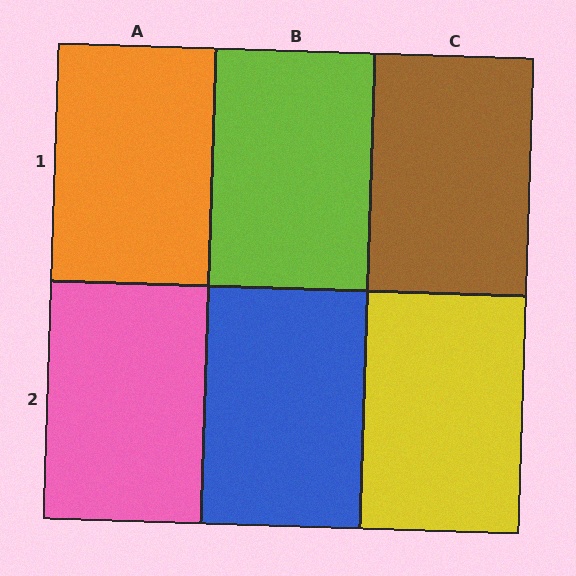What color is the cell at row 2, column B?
Blue.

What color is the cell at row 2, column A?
Pink.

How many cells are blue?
1 cell is blue.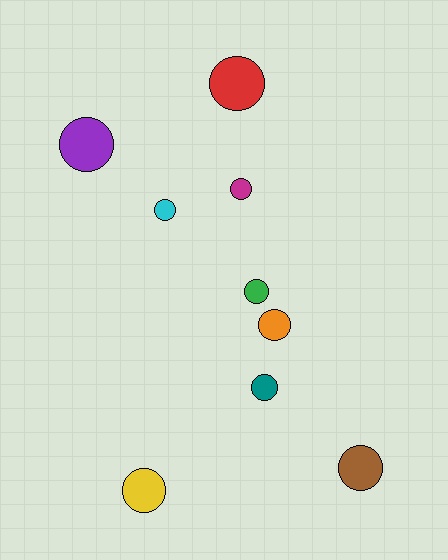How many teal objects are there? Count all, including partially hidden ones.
There is 1 teal object.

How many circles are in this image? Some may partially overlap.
There are 9 circles.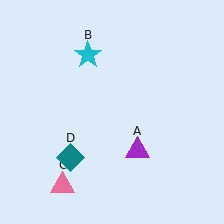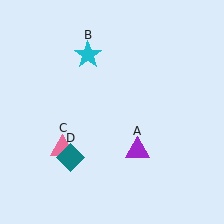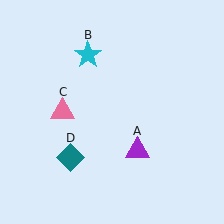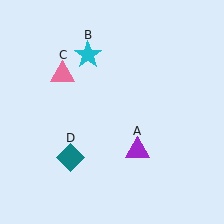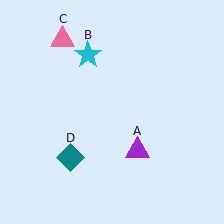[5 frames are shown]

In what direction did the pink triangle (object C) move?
The pink triangle (object C) moved up.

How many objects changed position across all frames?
1 object changed position: pink triangle (object C).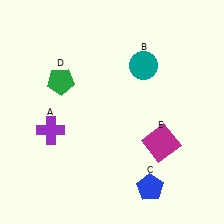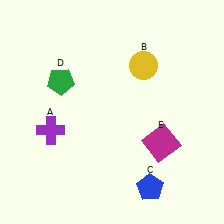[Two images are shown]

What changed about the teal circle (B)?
In Image 1, B is teal. In Image 2, it changed to yellow.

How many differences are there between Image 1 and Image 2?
There is 1 difference between the two images.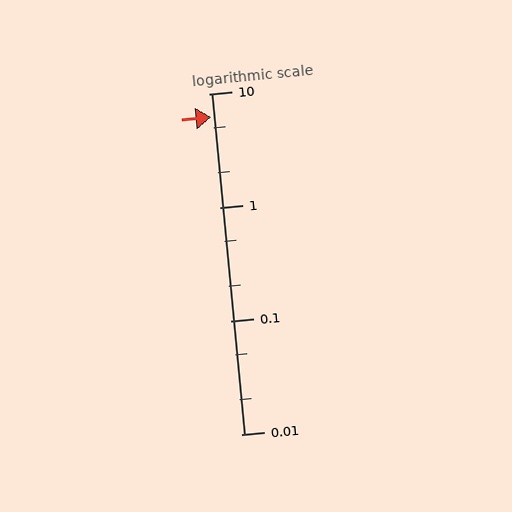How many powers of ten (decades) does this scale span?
The scale spans 3 decades, from 0.01 to 10.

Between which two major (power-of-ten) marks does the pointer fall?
The pointer is between 1 and 10.